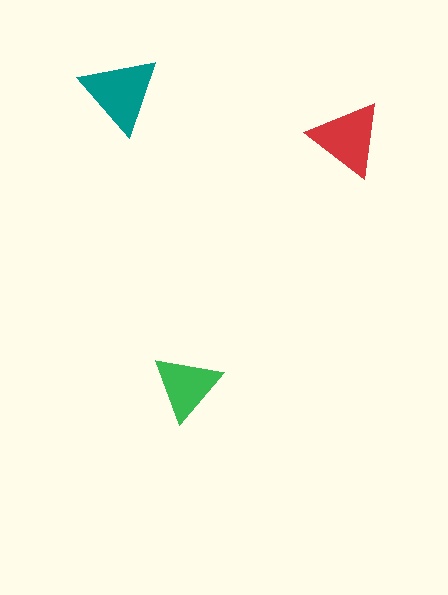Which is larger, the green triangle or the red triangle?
The red one.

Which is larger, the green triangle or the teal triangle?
The teal one.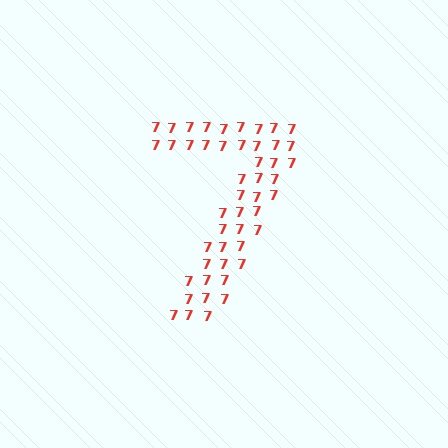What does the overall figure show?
The overall figure shows the digit 7.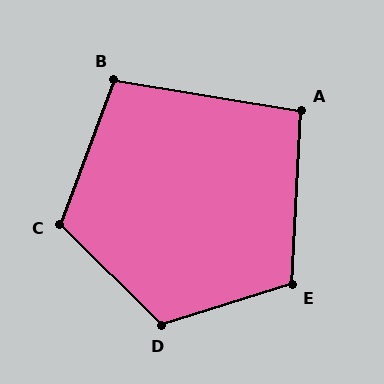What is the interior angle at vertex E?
Approximately 110 degrees (obtuse).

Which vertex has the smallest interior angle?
A, at approximately 96 degrees.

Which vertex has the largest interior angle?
D, at approximately 118 degrees.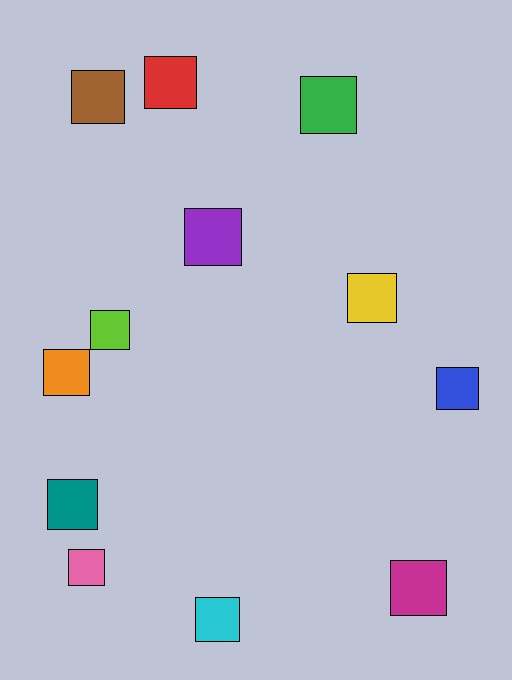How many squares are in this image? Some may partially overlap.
There are 12 squares.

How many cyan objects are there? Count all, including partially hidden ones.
There is 1 cyan object.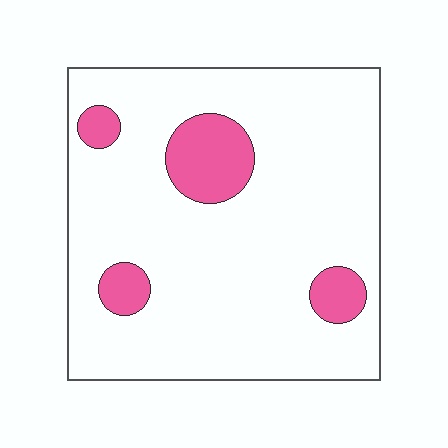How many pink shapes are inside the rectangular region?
4.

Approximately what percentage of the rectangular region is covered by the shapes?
Approximately 15%.